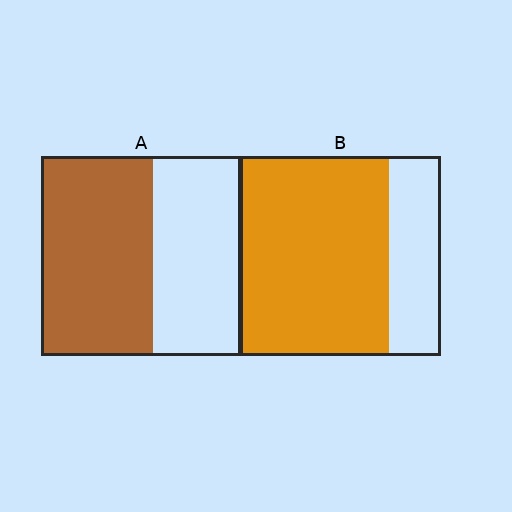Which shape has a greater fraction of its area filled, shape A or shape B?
Shape B.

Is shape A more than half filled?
Yes.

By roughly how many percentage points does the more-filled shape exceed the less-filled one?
By roughly 20 percentage points (B over A).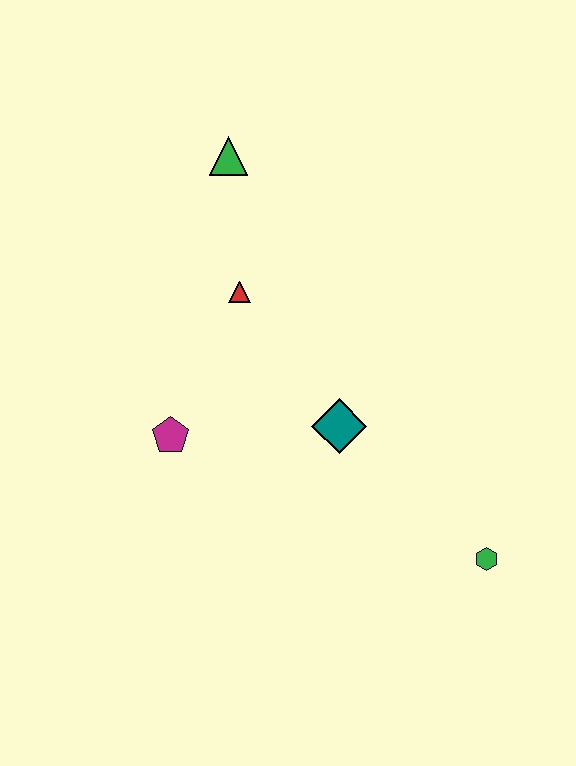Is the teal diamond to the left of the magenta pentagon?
No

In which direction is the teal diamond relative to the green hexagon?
The teal diamond is to the left of the green hexagon.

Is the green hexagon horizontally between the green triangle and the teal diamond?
No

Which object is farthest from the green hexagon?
The green triangle is farthest from the green hexagon.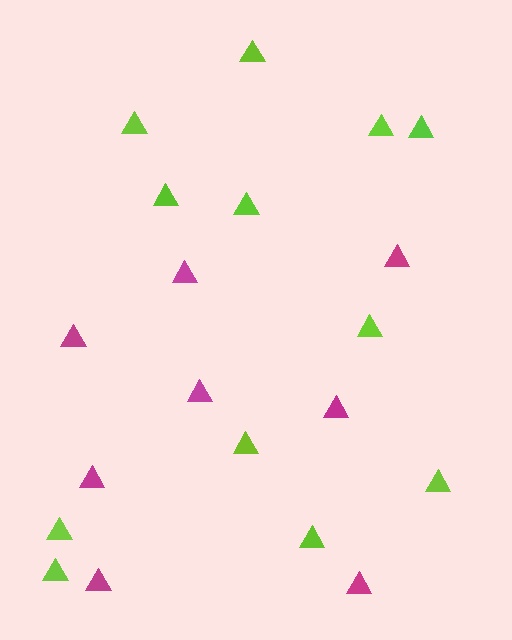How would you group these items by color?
There are 2 groups: one group of lime triangles (12) and one group of magenta triangles (8).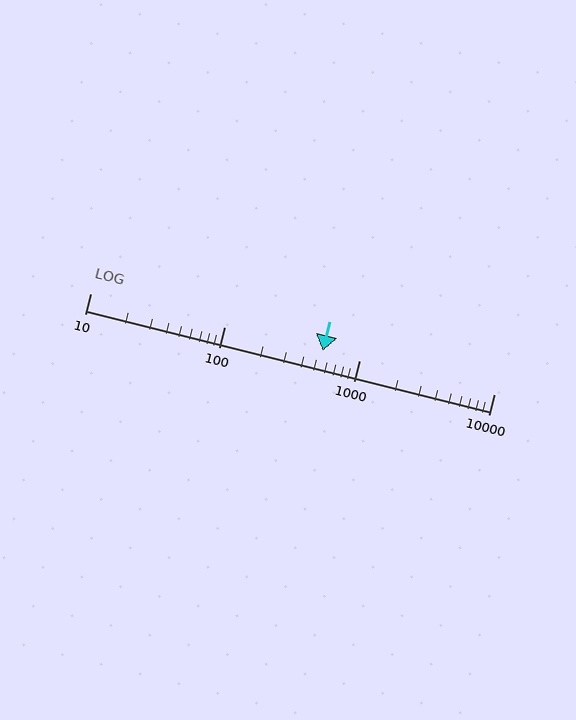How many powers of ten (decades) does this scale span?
The scale spans 3 decades, from 10 to 10000.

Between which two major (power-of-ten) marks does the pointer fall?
The pointer is between 100 and 1000.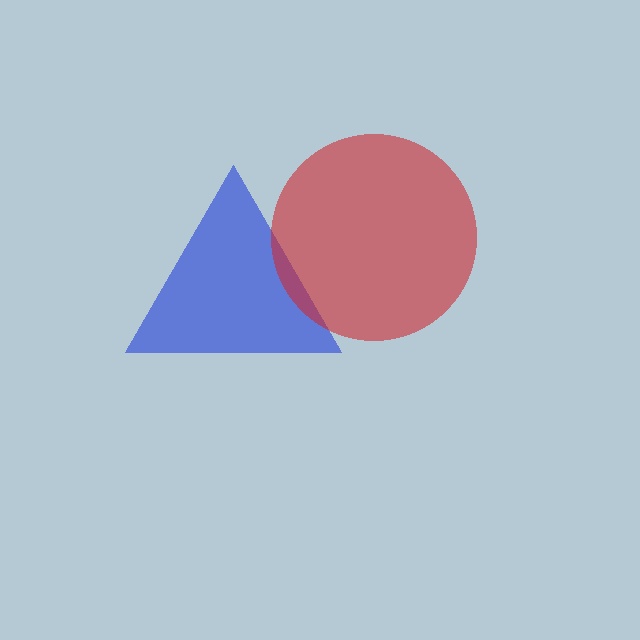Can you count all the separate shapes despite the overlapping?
Yes, there are 2 separate shapes.